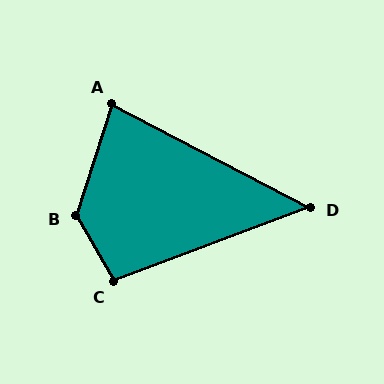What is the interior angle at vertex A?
Approximately 81 degrees (acute).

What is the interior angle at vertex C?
Approximately 99 degrees (obtuse).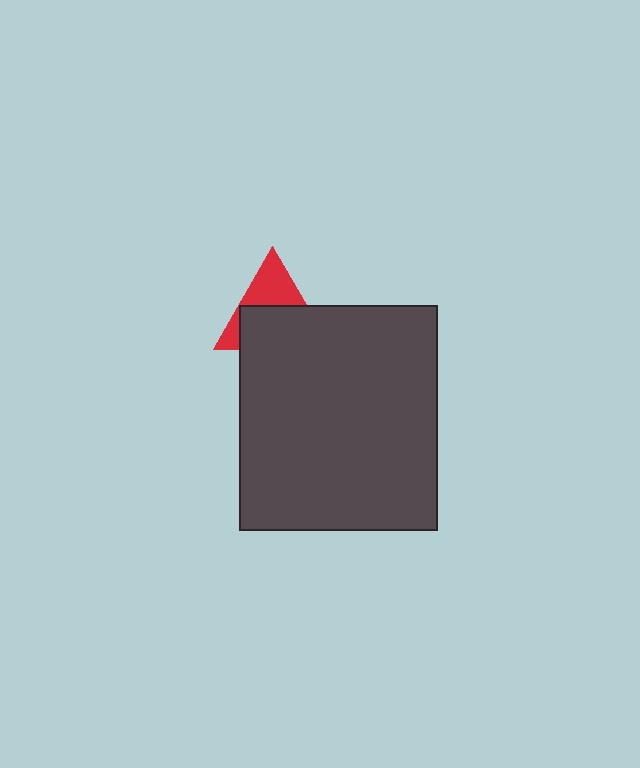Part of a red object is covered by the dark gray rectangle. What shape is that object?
It is a triangle.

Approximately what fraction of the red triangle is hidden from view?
Roughly 57% of the red triangle is hidden behind the dark gray rectangle.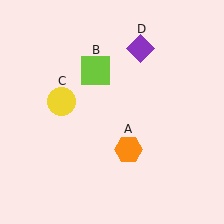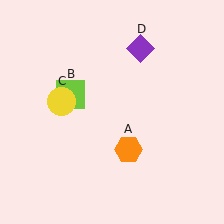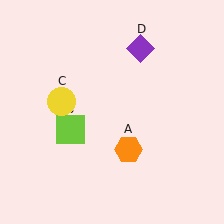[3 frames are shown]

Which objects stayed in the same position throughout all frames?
Orange hexagon (object A) and yellow circle (object C) and purple diamond (object D) remained stationary.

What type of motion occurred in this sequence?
The lime square (object B) rotated counterclockwise around the center of the scene.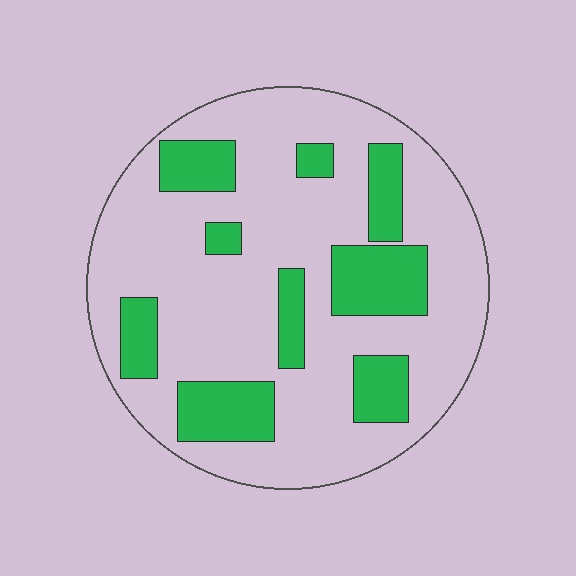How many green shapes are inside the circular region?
9.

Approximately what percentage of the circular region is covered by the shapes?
Approximately 25%.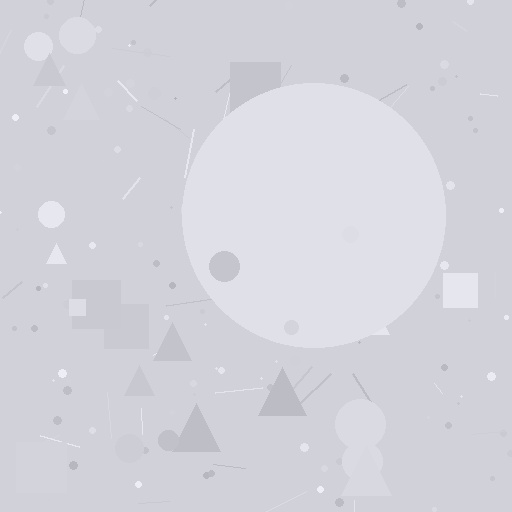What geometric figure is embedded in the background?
A circle is embedded in the background.